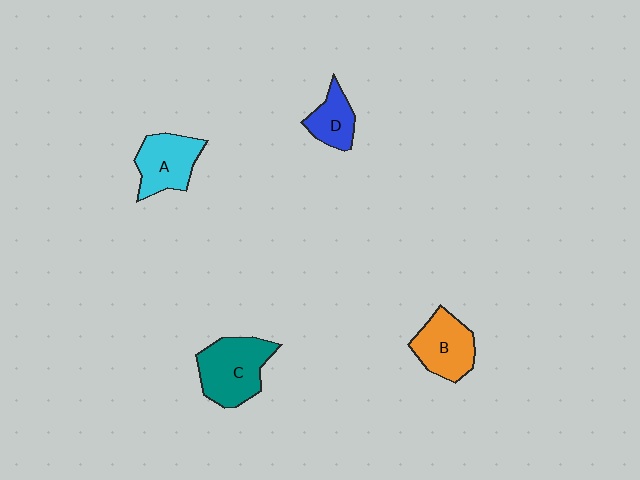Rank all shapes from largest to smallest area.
From largest to smallest: C (teal), B (orange), A (cyan), D (blue).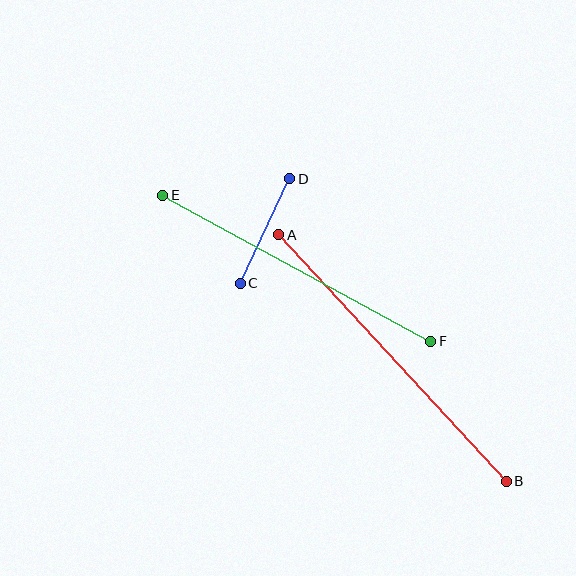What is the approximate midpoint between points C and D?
The midpoint is at approximately (265, 231) pixels.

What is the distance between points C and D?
The distance is approximately 116 pixels.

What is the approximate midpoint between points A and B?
The midpoint is at approximately (392, 358) pixels.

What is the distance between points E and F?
The distance is approximately 305 pixels.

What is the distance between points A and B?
The distance is approximately 336 pixels.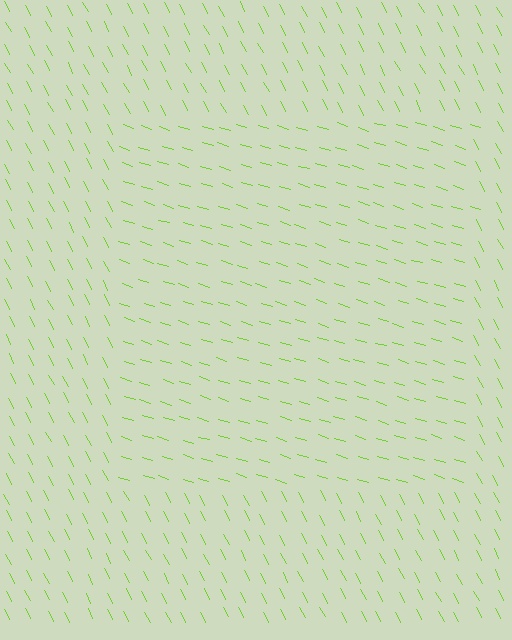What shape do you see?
I see a rectangle.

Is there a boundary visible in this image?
Yes, there is a texture boundary formed by a change in line orientation.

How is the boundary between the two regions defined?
The boundary is defined purely by a change in line orientation (approximately 45 degrees difference). All lines are the same color and thickness.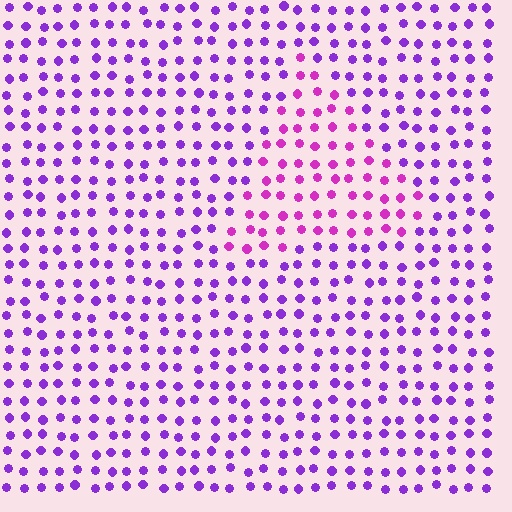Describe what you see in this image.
The image is filled with small purple elements in a uniform arrangement. A triangle-shaped region is visible where the elements are tinted to a slightly different hue, forming a subtle color boundary.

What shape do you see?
I see a triangle.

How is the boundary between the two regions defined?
The boundary is defined purely by a slight shift in hue (about 33 degrees). Spacing, size, and orientation are identical on both sides.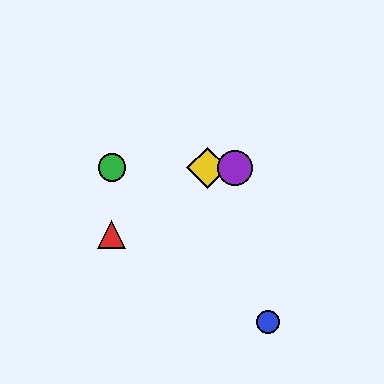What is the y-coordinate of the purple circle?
The purple circle is at y≈168.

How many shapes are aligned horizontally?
3 shapes (the green circle, the yellow diamond, the purple circle) are aligned horizontally.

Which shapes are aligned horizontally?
The green circle, the yellow diamond, the purple circle are aligned horizontally.